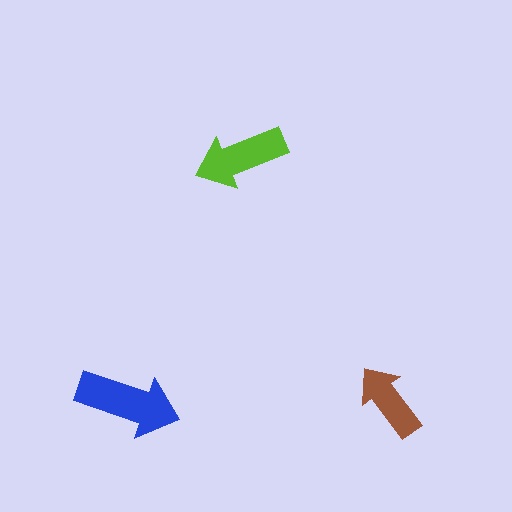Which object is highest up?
The lime arrow is topmost.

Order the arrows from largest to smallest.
the blue one, the lime one, the brown one.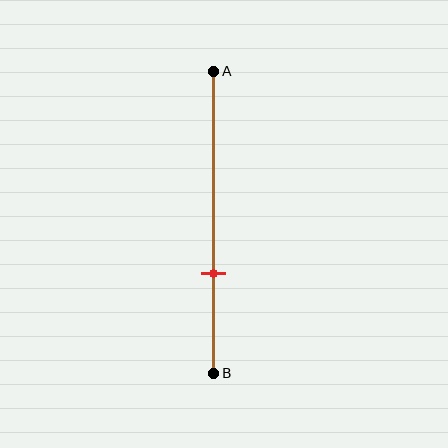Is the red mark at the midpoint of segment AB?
No, the mark is at about 65% from A, not at the 50% midpoint.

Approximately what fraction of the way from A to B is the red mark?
The red mark is approximately 65% of the way from A to B.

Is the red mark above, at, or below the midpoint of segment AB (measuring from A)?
The red mark is below the midpoint of segment AB.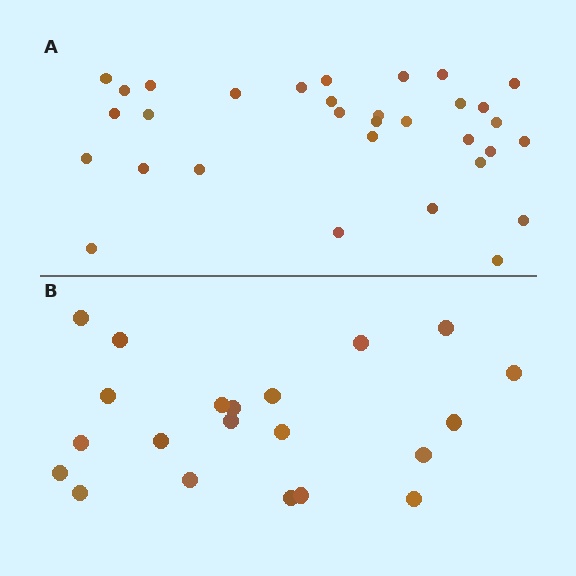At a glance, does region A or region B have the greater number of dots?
Region A (the top region) has more dots.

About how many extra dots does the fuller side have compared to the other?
Region A has roughly 12 or so more dots than region B.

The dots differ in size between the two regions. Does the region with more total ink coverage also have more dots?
No. Region B has more total ink coverage because its dots are larger, but region A actually contains more individual dots. Total area can be misleading — the number of items is what matters here.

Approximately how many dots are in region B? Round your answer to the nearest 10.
About 20 dots. (The exact count is 21, which rounds to 20.)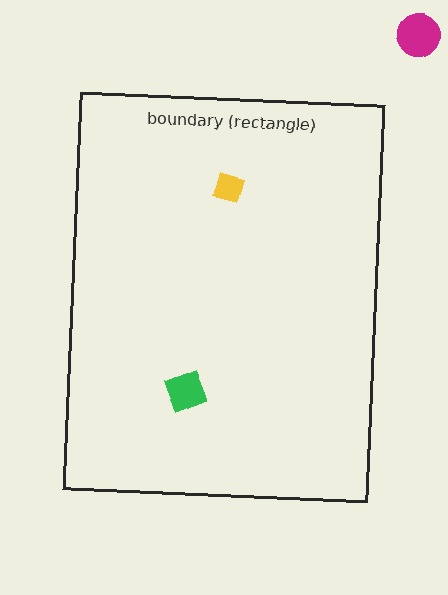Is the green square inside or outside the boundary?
Inside.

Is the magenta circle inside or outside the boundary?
Outside.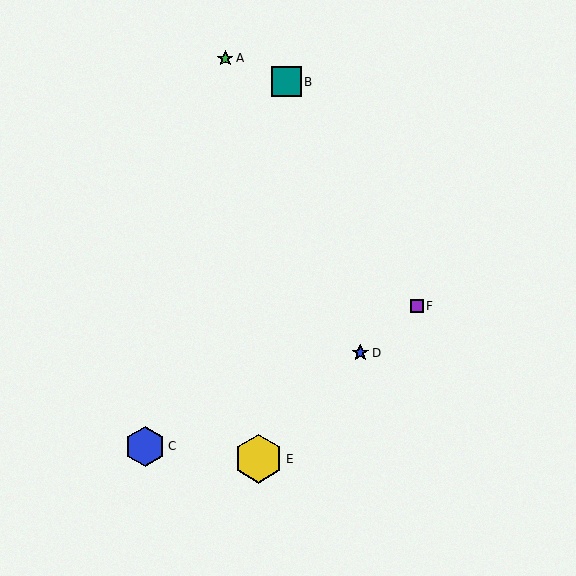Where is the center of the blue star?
The center of the blue star is at (360, 353).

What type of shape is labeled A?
Shape A is a green star.